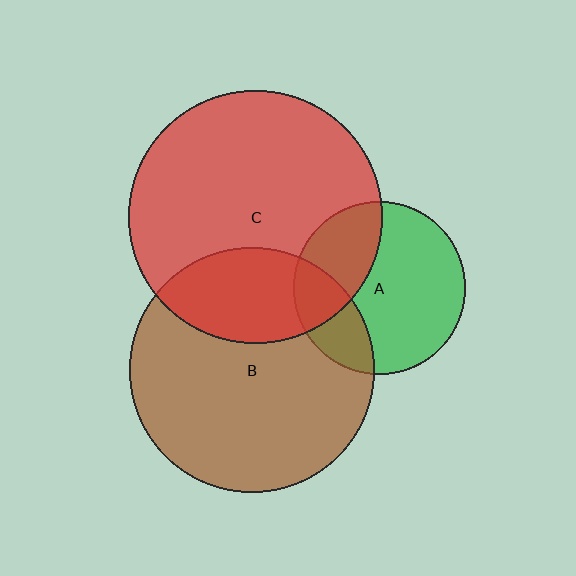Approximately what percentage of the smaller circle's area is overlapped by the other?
Approximately 30%.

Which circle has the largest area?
Circle C (red).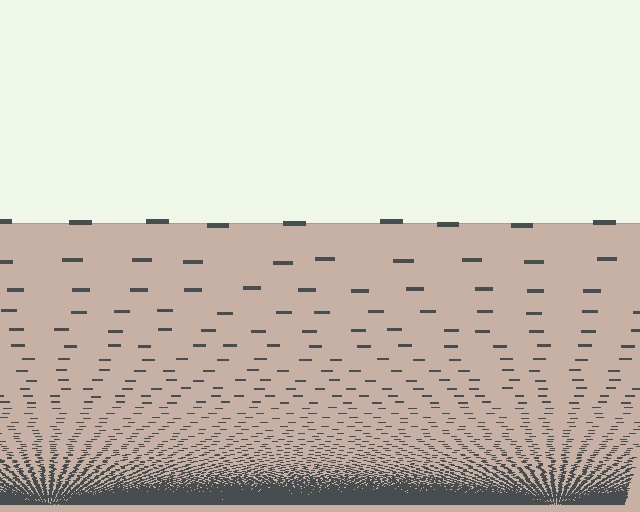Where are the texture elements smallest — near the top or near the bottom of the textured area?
Near the bottom.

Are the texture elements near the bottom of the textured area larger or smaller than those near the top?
Smaller. The gradient is inverted — elements near the bottom are smaller and denser.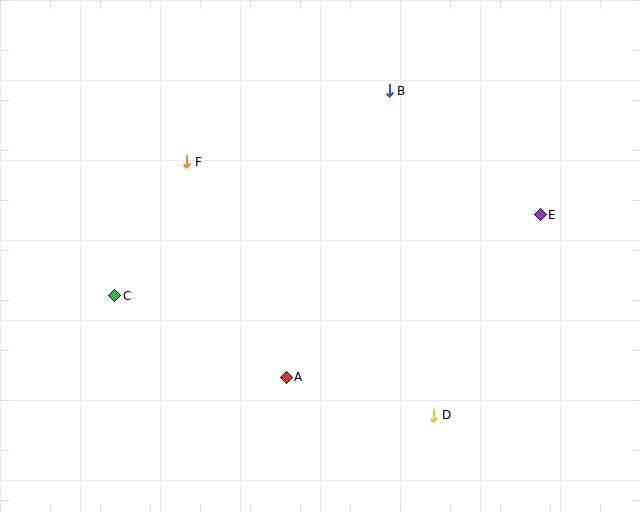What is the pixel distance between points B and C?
The distance between B and C is 343 pixels.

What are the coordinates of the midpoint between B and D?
The midpoint between B and D is at (412, 253).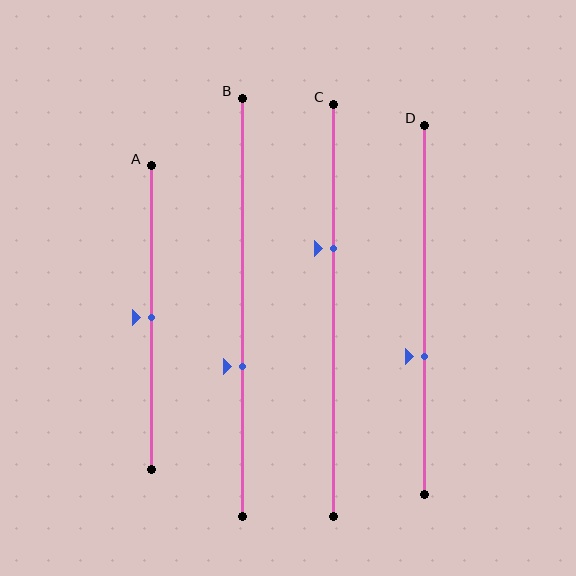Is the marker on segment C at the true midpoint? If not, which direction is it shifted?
No, the marker on segment C is shifted upward by about 15% of the segment length.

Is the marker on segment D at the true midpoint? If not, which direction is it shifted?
No, the marker on segment D is shifted downward by about 13% of the segment length.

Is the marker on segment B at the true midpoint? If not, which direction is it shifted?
No, the marker on segment B is shifted downward by about 14% of the segment length.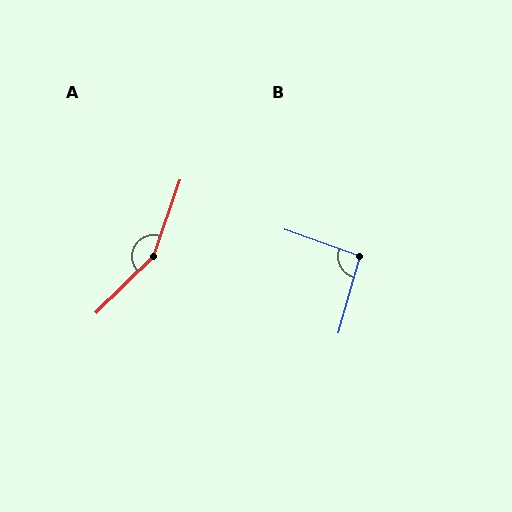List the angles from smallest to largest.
B (94°), A (154°).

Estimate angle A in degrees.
Approximately 154 degrees.